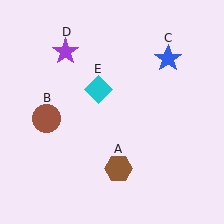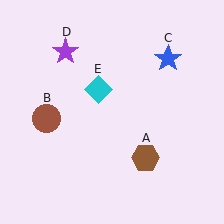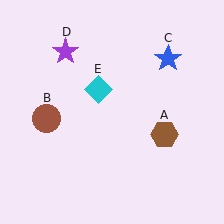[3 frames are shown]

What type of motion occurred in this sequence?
The brown hexagon (object A) rotated counterclockwise around the center of the scene.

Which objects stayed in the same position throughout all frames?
Brown circle (object B) and blue star (object C) and purple star (object D) and cyan diamond (object E) remained stationary.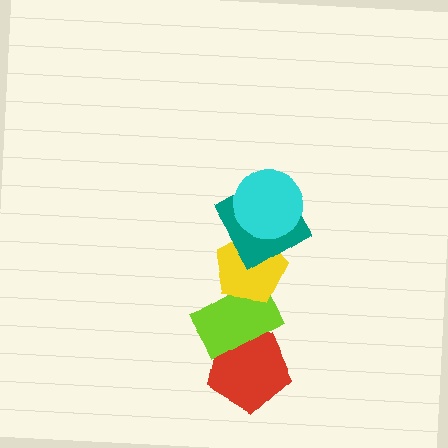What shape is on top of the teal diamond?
The cyan circle is on top of the teal diamond.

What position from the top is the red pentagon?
The red pentagon is 5th from the top.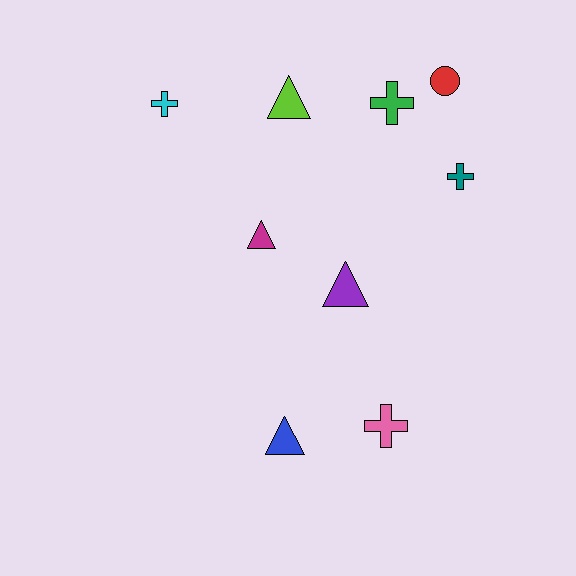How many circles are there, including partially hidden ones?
There is 1 circle.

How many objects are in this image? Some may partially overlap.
There are 9 objects.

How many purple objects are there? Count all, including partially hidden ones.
There is 1 purple object.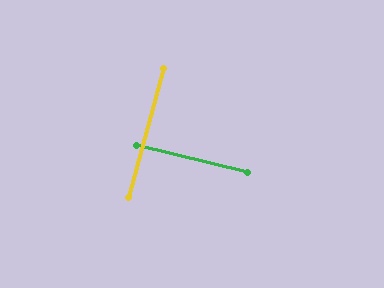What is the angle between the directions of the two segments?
Approximately 89 degrees.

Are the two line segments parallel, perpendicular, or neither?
Perpendicular — they meet at approximately 89°.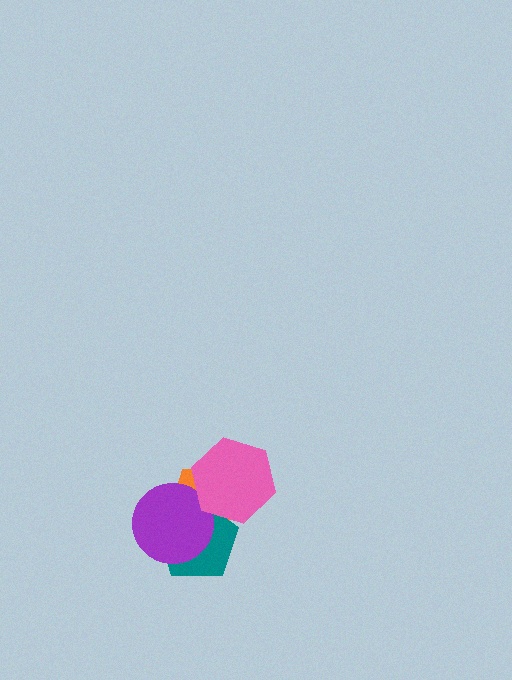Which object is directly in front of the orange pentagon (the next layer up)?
The teal pentagon is directly in front of the orange pentagon.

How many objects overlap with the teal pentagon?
3 objects overlap with the teal pentagon.